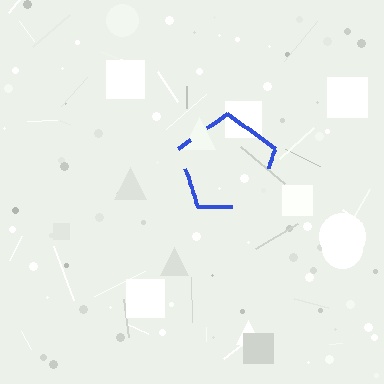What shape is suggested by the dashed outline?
The dashed outline suggests a pentagon.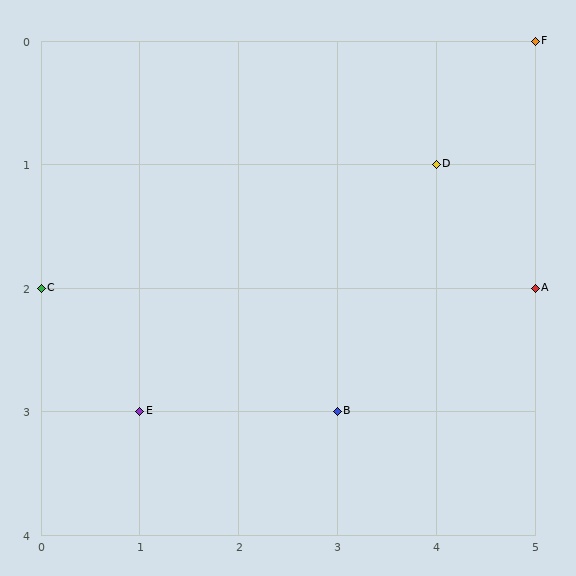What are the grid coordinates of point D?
Point D is at grid coordinates (4, 1).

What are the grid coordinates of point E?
Point E is at grid coordinates (1, 3).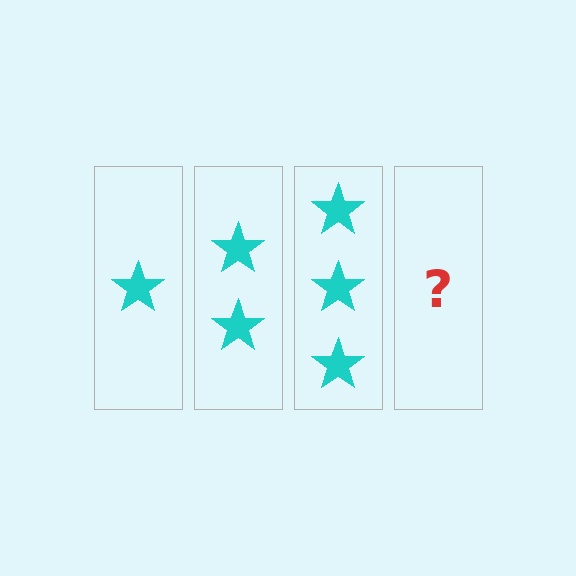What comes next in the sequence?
The next element should be 4 stars.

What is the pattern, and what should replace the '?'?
The pattern is that each step adds one more star. The '?' should be 4 stars.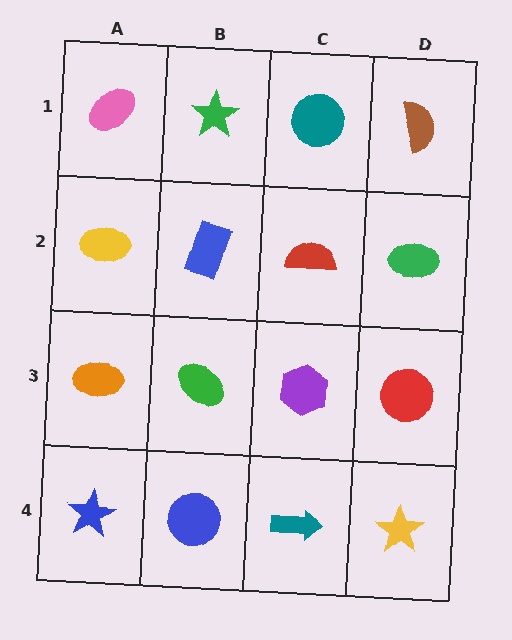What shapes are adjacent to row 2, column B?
A green star (row 1, column B), a green ellipse (row 3, column B), a yellow ellipse (row 2, column A), a red semicircle (row 2, column C).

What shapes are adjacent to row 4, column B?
A green ellipse (row 3, column B), a blue star (row 4, column A), a teal arrow (row 4, column C).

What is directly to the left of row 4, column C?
A blue circle.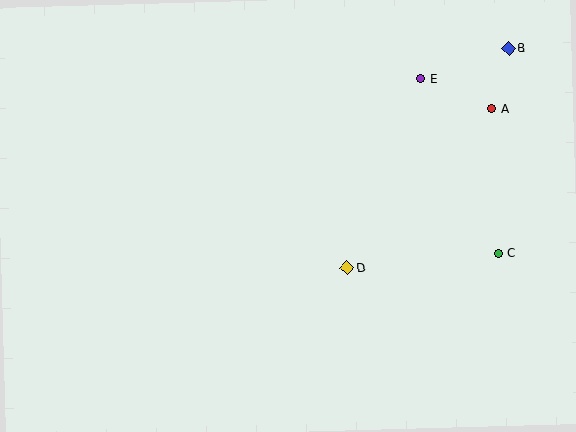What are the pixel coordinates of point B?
Point B is at (509, 49).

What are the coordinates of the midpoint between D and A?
The midpoint between D and A is at (420, 188).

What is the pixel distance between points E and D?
The distance between E and D is 203 pixels.